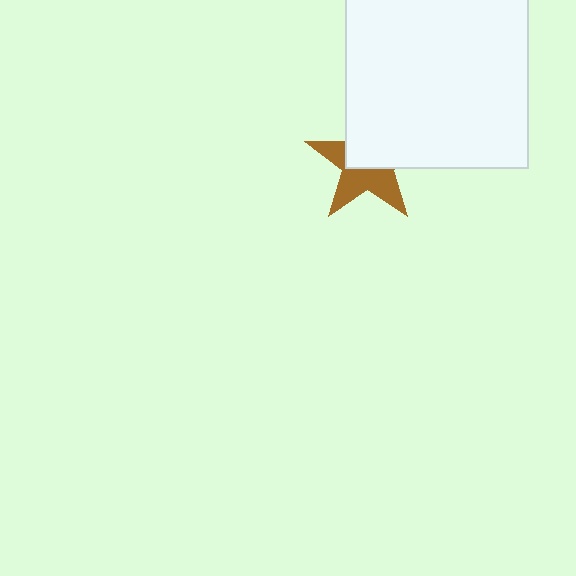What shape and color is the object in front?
The object in front is a white square.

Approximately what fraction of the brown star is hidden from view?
Roughly 50% of the brown star is hidden behind the white square.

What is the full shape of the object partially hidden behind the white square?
The partially hidden object is a brown star.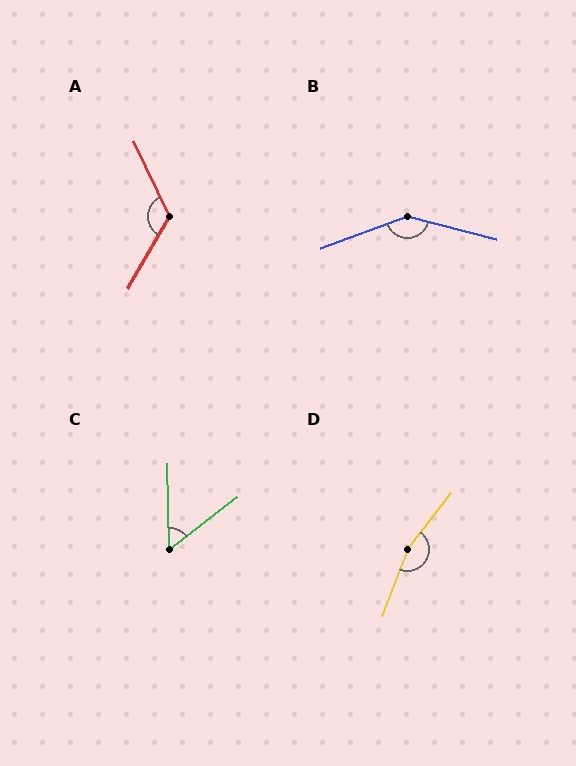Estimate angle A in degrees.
Approximately 125 degrees.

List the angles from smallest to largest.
C (53°), A (125°), B (145°), D (163°).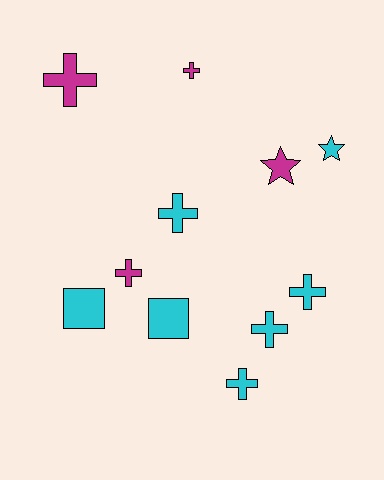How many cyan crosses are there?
There are 4 cyan crosses.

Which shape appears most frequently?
Cross, with 7 objects.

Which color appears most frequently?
Cyan, with 7 objects.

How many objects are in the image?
There are 11 objects.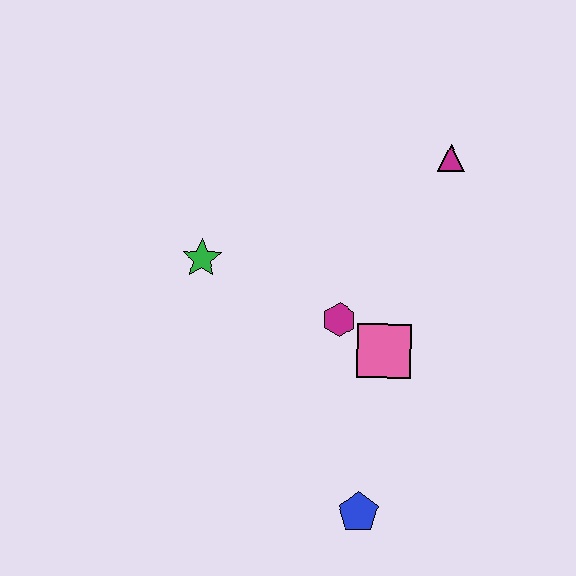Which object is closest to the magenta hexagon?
The pink square is closest to the magenta hexagon.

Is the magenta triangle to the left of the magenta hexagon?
No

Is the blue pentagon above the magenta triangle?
No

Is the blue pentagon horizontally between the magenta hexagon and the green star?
No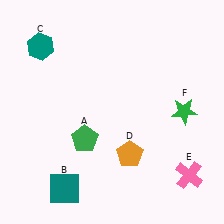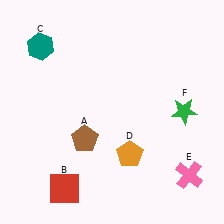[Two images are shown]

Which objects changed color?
A changed from green to brown. B changed from teal to red.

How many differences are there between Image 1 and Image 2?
There are 2 differences between the two images.